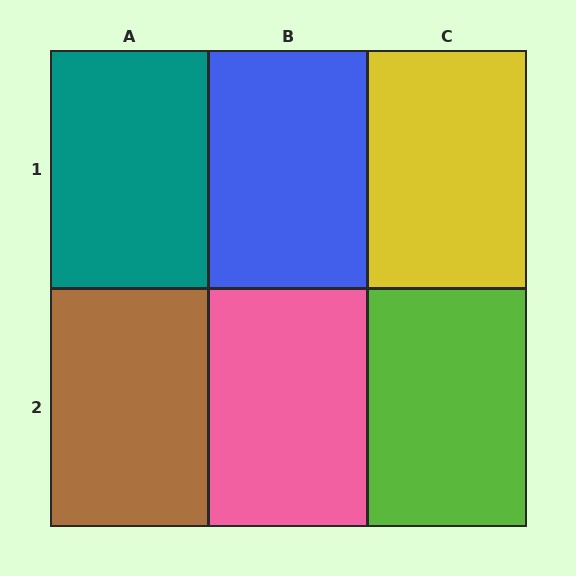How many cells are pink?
1 cell is pink.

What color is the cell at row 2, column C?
Lime.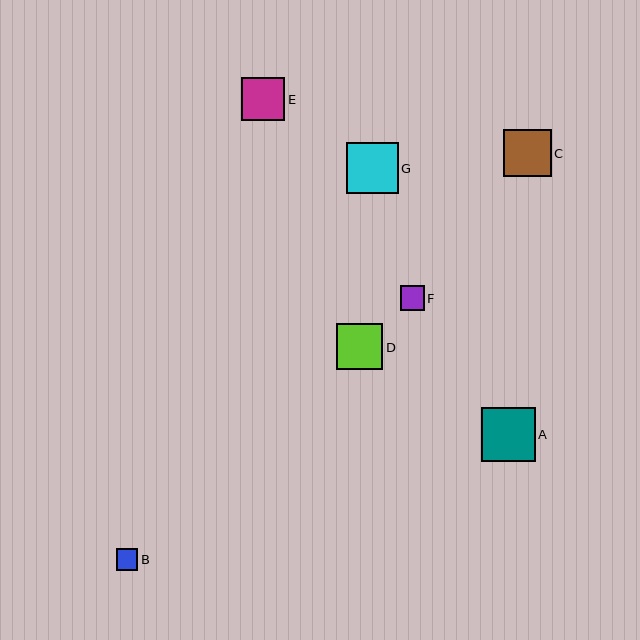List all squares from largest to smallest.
From largest to smallest: A, G, C, D, E, F, B.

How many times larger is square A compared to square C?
Square A is approximately 1.1 times the size of square C.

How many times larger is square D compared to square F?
Square D is approximately 1.9 times the size of square F.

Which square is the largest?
Square A is the largest with a size of approximately 54 pixels.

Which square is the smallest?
Square B is the smallest with a size of approximately 22 pixels.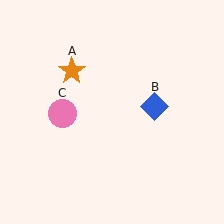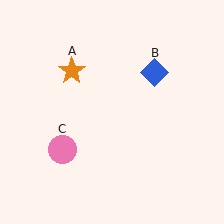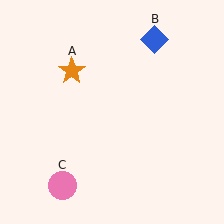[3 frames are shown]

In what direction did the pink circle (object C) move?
The pink circle (object C) moved down.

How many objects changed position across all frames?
2 objects changed position: blue diamond (object B), pink circle (object C).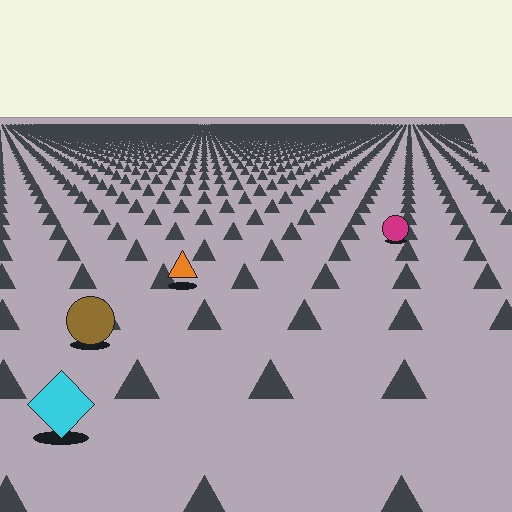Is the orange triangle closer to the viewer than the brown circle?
No. The brown circle is closer — you can tell from the texture gradient: the ground texture is coarser near it.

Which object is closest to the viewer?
The cyan diamond is closest. The texture marks near it are larger and more spread out.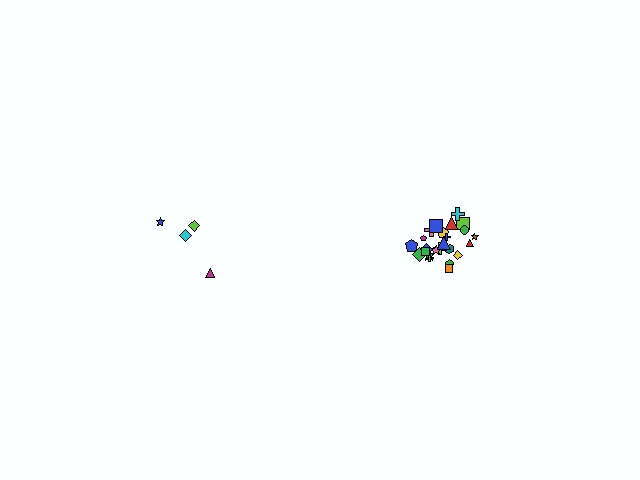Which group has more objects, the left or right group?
The right group.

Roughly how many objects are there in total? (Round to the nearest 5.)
Roughly 30 objects in total.